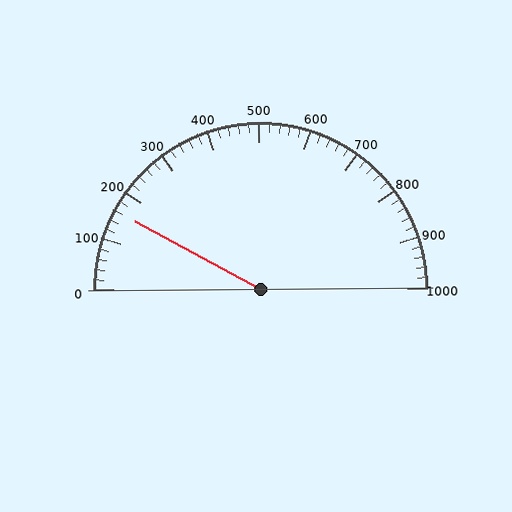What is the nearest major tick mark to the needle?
The nearest major tick mark is 200.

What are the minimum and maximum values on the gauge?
The gauge ranges from 0 to 1000.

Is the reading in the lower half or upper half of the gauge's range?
The reading is in the lower half of the range (0 to 1000).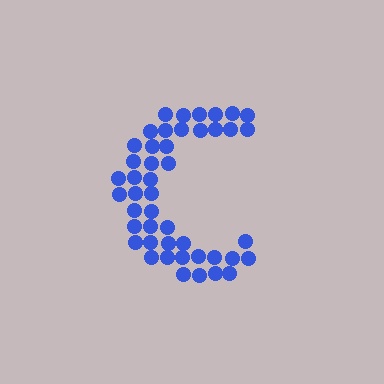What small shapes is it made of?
It is made of small circles.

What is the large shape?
The large shape is the letter C.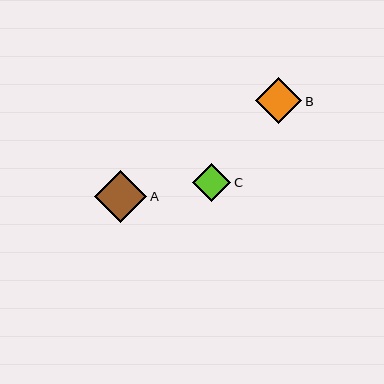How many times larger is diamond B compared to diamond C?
Diamond B is approximately 1.2 times the size of diamond C.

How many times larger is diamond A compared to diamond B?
Diamond A is approximately 1.1 times the size of diamond B.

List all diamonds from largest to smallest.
From largest to smallest: A, B, C.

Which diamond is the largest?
Diamond A is the largest with a size of approximately 52 pixels.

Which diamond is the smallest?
Diamond C is the smallest with a size of approximately 38 pixels.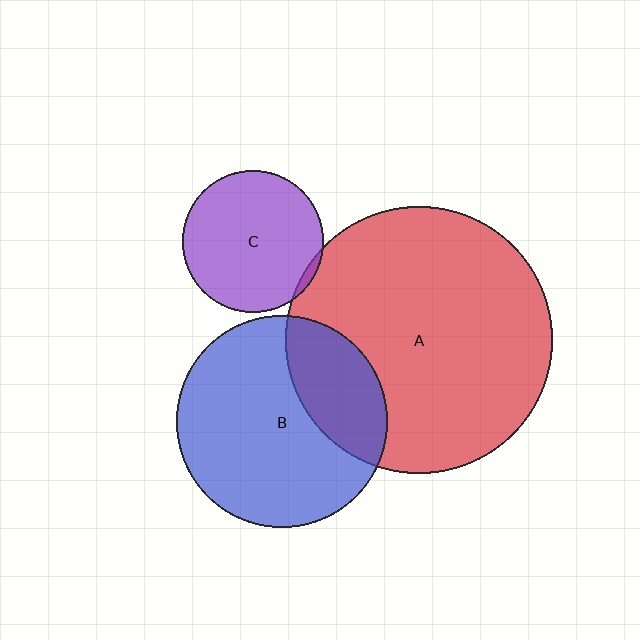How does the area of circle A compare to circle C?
Approximately 3.5 times.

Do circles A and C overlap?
Yes.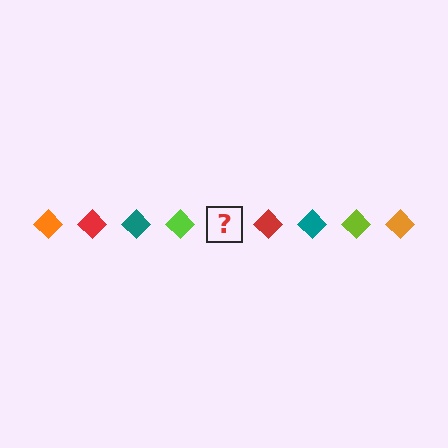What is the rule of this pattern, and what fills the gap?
The rule is that the pattern cycles through orange, red, teal, lime diamonds. The gap should be filled with an orange diamond.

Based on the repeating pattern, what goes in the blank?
The blank should be an orange diamond.